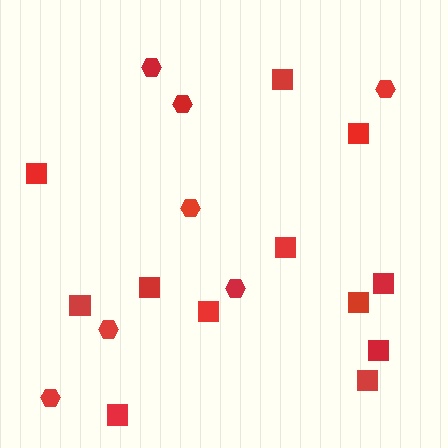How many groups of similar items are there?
There are 2 groups: one group of hexagons (7) and one group of squares (12).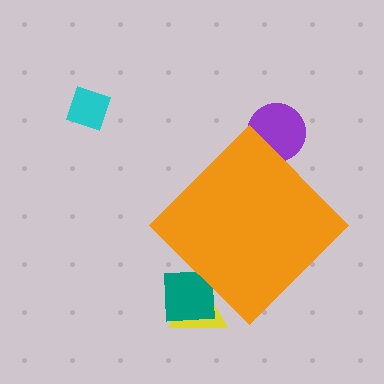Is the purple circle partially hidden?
Yes, the purple circle is partially hidden behind the orange diamond.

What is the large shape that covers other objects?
An orange diamond.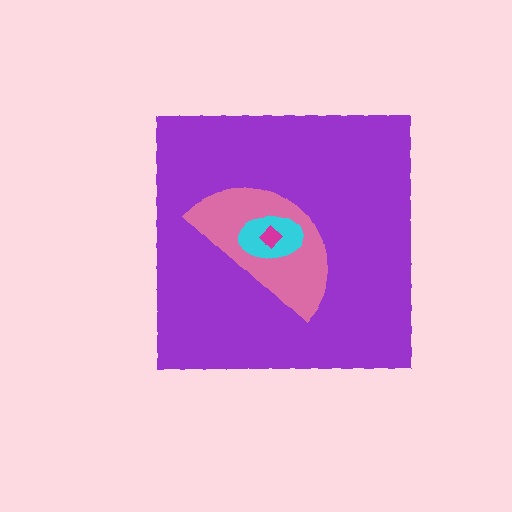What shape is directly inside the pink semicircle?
The cyan ellipse.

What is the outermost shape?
The purple square.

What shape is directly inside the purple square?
The pink semicircle.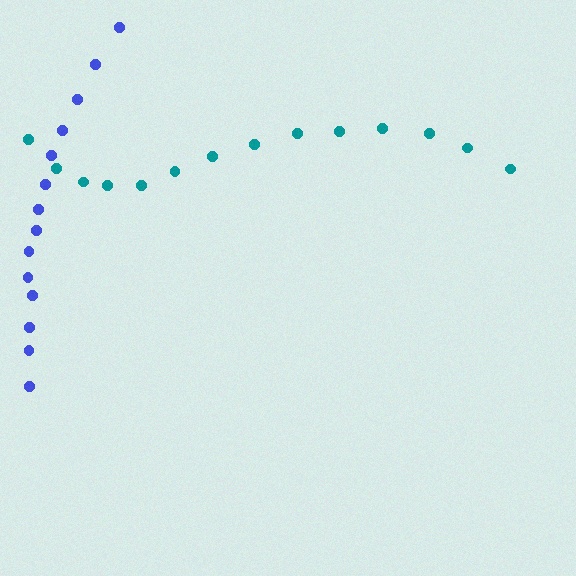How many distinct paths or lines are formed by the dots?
There are 2 distinct paths.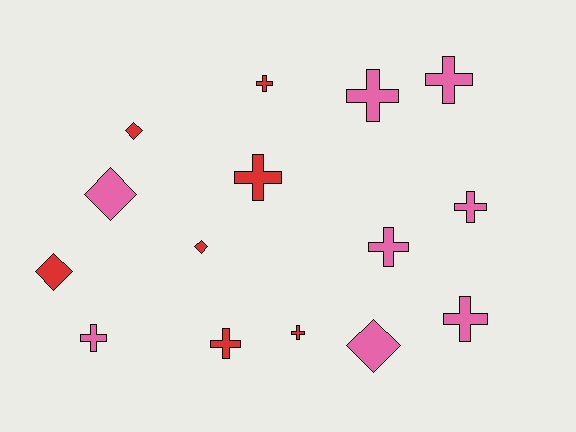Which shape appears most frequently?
Cross, with 10 objects.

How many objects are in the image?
There are 15 objects.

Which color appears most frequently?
Pink, with 8 objects.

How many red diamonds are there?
There are 3 red diamonds.